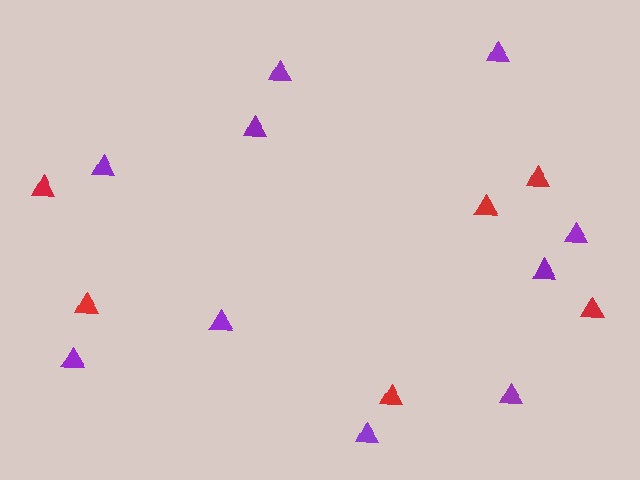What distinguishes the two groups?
There are 2 groups: one group of purple triangles (10) and one group of red triangles (6).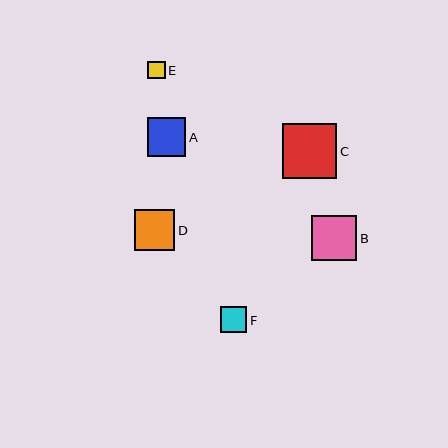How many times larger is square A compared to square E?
Square A is approximately 2.2 times the size of square E.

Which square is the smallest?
Square E is the smallest with a size of approximately 17 pixels.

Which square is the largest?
Square C is the largest with a size of approximately 55 pixels.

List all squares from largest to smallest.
From largest to smallest: C, B, D, A, F, E.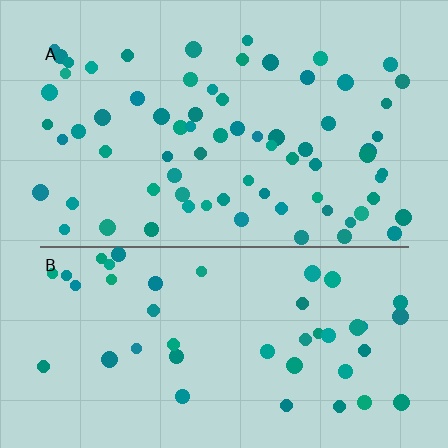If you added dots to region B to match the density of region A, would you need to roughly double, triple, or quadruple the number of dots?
Approximately double.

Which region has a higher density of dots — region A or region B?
A (the top).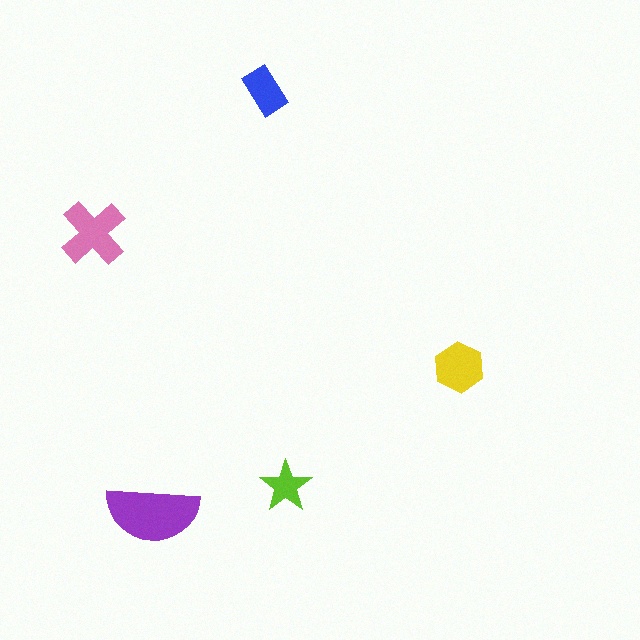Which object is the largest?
The purple semicircle.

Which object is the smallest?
The lime star.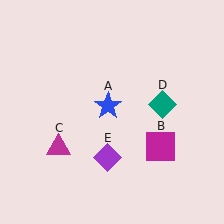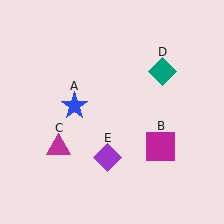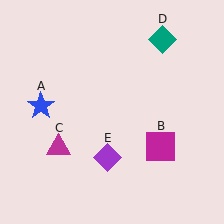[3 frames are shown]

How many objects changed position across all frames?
2 objects changed position: blue star (object A), teal diamond (object D).